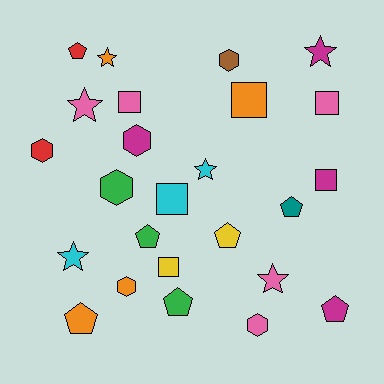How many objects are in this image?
There are 25 objects.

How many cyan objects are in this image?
There are 3 cyan objects.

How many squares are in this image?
There are 6 squares.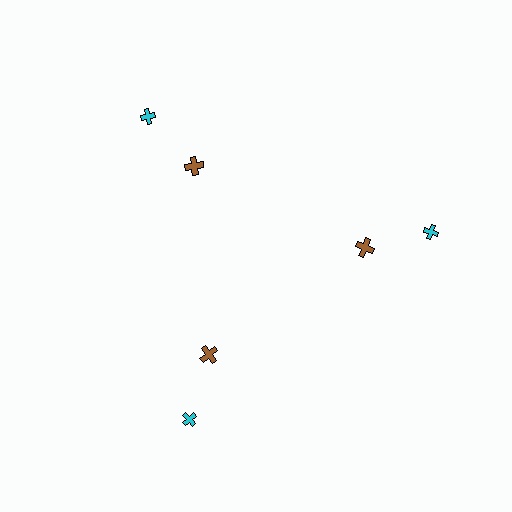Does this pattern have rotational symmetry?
Yes, this pattern has 3-fold rotational symmetry. It looks the same after rotating 120 degrees around the center.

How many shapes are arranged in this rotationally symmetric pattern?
There are 6 shapes, arranged in 3 groups of 2.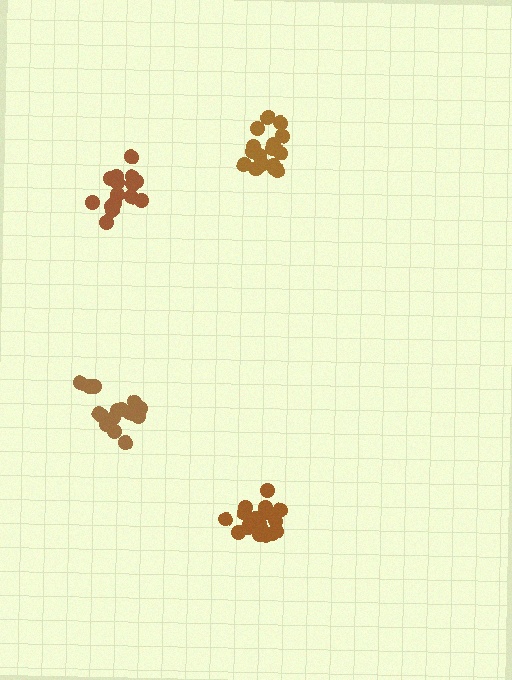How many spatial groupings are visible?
There are 4 spatial groupings.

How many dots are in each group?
Group 1: 17 dots, Group 2: 20 dots, Group 3: 15 dots, Group 4: 15 dots (67 total).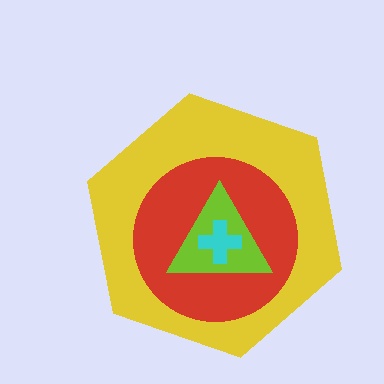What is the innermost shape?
The cyan cross.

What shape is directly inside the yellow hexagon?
The red circle.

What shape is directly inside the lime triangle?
The cyan cross.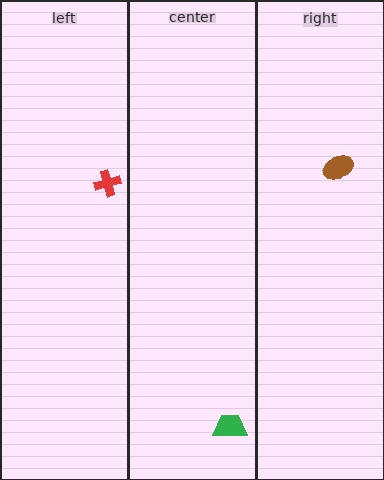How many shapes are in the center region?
1.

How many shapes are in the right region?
1.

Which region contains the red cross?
The left region.